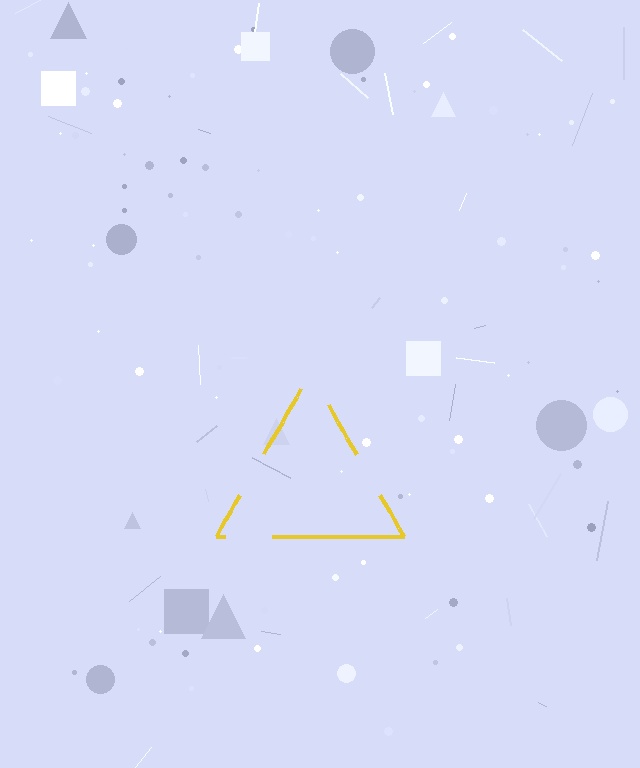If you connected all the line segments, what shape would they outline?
They would outline a triangle.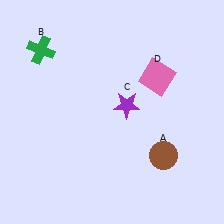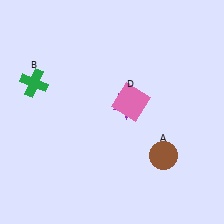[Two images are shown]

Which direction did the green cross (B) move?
The green cross (B) moved down.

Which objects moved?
The objects that moved are: the green cross (B), the pink square (D).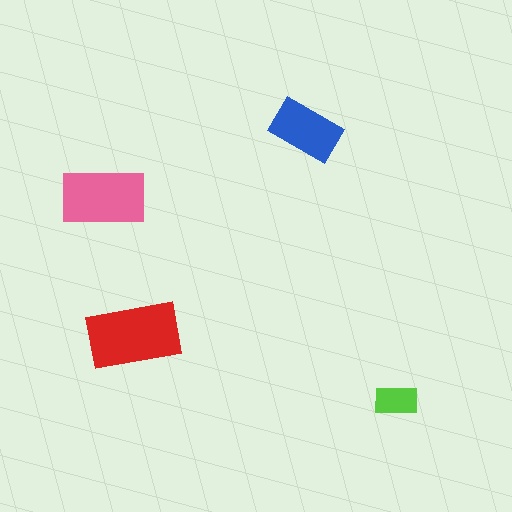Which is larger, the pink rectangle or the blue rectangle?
The pink one.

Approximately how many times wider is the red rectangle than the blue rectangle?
About 1.5 times wider.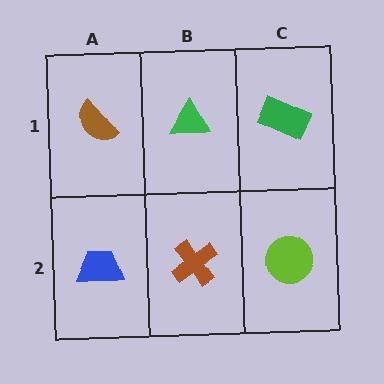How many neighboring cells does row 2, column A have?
2.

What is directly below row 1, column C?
A lime circle.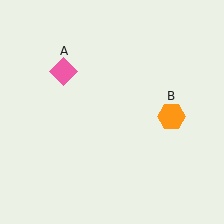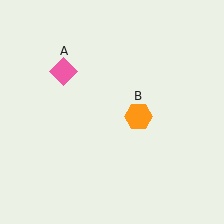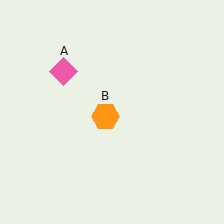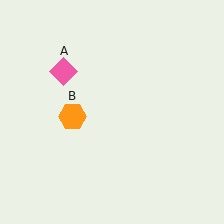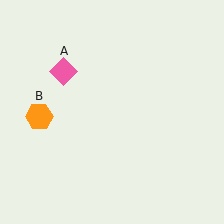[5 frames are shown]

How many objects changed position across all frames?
1 object changed position: orange hexagon (object B).